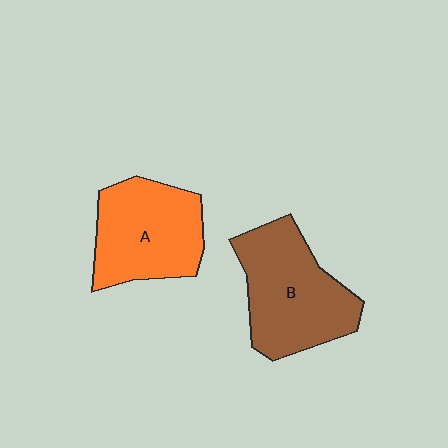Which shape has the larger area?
Shape B (brown).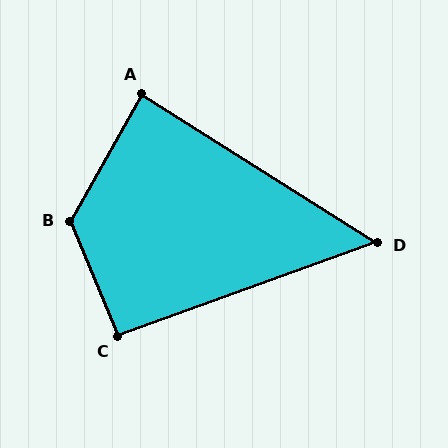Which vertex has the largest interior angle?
B, at approximately 128 degrees.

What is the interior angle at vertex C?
Approximately 93 degrees (approximately right).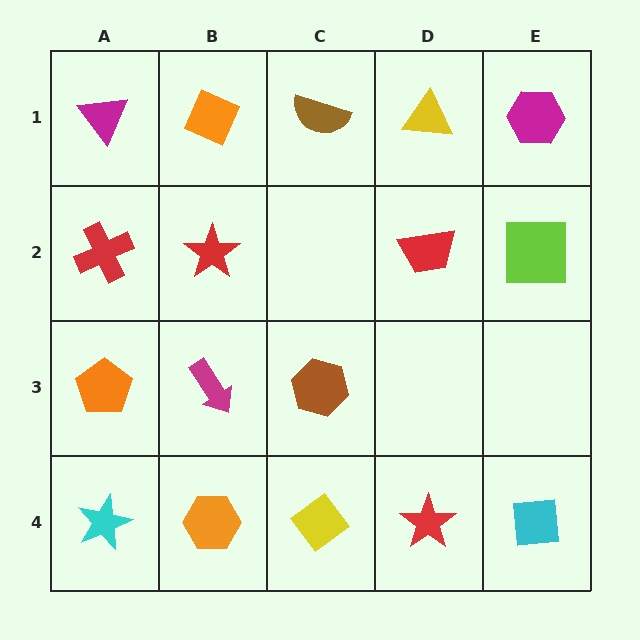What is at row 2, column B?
A red star.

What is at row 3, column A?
An orange pentagon.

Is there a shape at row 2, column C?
No, that cell is empty.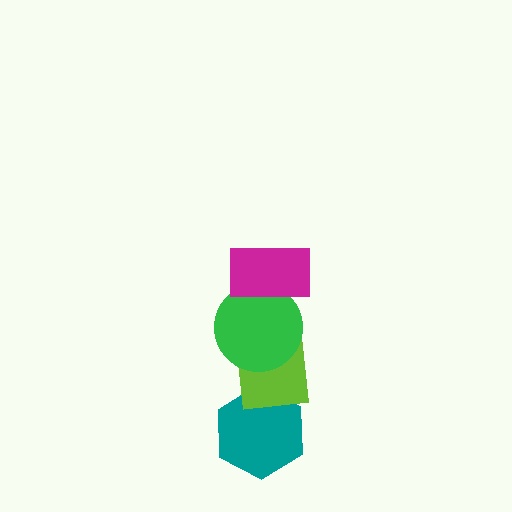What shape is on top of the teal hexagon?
The lime square is on top of the teal hexagon.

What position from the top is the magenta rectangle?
The magenta rectangle is 1st from the top.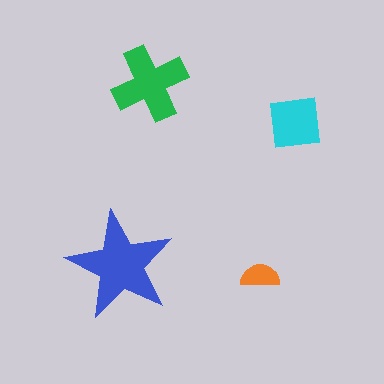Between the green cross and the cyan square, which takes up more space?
The green cross.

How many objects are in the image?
There are 4 objects in the image.